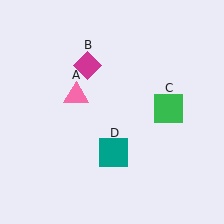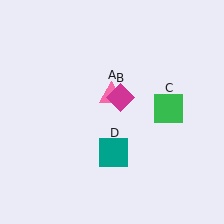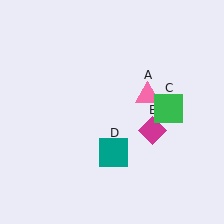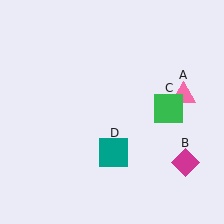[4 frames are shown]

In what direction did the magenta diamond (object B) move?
The magenta diamond (object B) moved down and to the right.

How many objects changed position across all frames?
2 objects changed position: pink triangle (object A), magenta diamond (object B).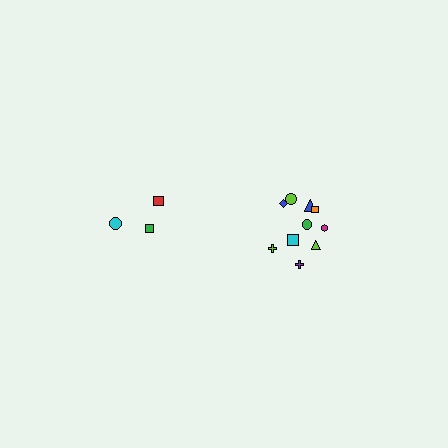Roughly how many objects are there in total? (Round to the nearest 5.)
Roughly 15 objects in total.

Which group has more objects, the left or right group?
The right group.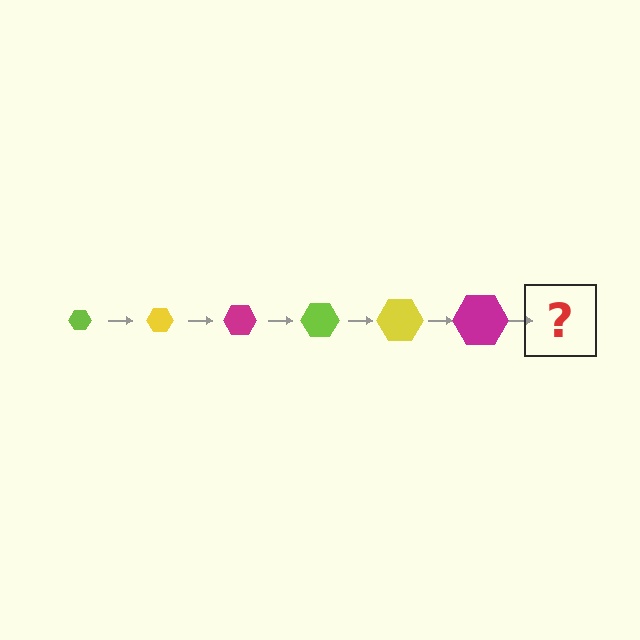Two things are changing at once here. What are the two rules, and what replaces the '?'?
The two rules are that the hexagon grows larger each step and the color cycles through lime, yellow, and magenta. The '?' should be a lime hexagon, larger than the previous one.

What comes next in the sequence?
The next element should be a lime hexagon, larger than the previous one.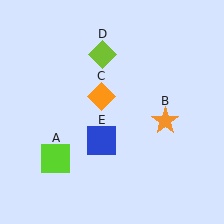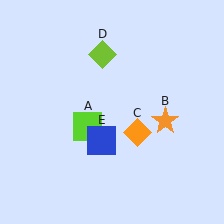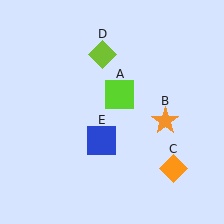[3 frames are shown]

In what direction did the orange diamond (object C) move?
The orange diamond (object C) moved down and to the right.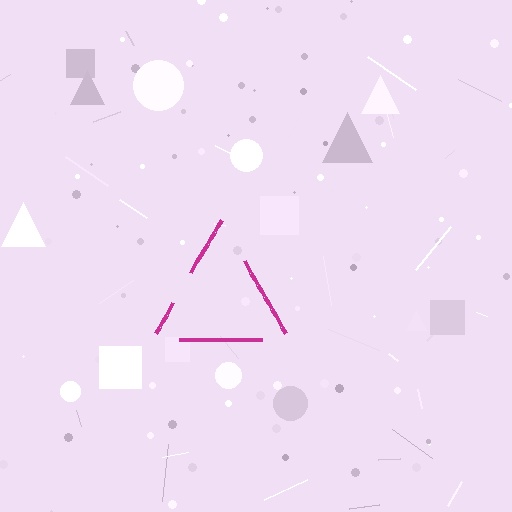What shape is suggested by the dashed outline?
The dashed outline suggests a triangle.